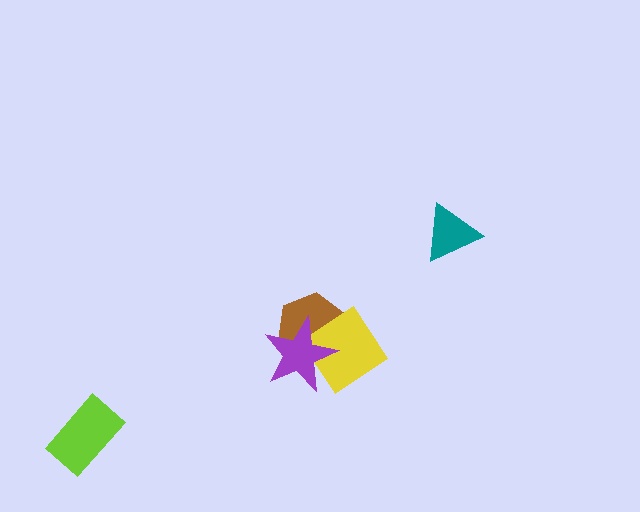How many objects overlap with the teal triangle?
0 objects overlap with the teal triangle.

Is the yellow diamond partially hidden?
Yes, it is partially covered by another shape.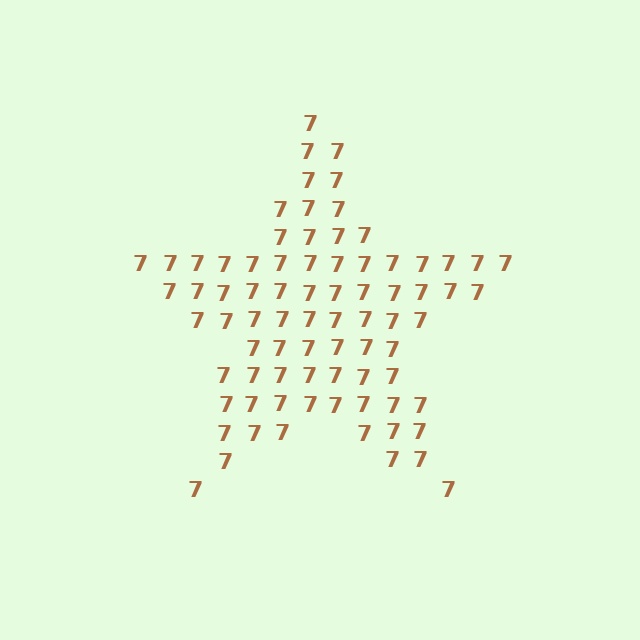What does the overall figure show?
The overall figure shows a star.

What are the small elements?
The small elements are digit 7's.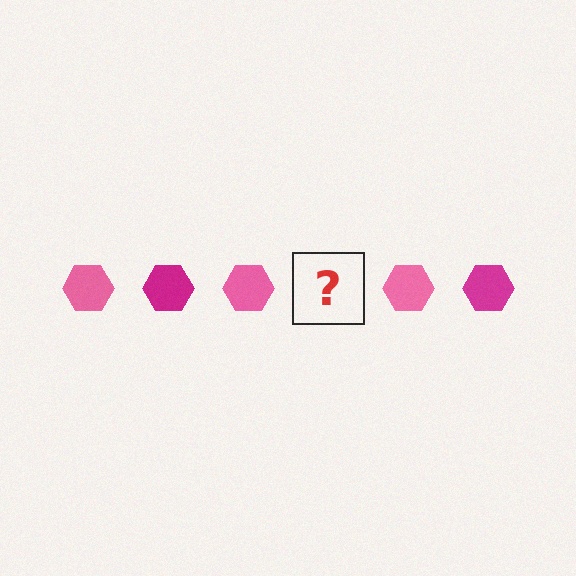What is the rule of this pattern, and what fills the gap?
The rule is that the pattern cycles through pink, magenta hexagons. The gap should be filled with a magenta hexagon.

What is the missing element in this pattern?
The missing element is a magenta hexagon.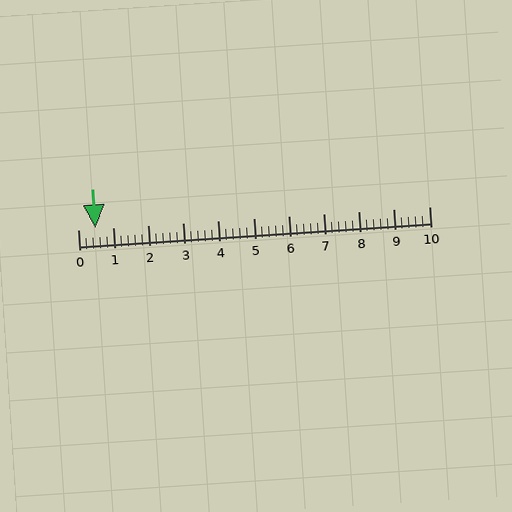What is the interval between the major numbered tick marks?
The major tick marks are spaced 1 units apart.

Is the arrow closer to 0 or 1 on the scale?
The arrow is closer to 1.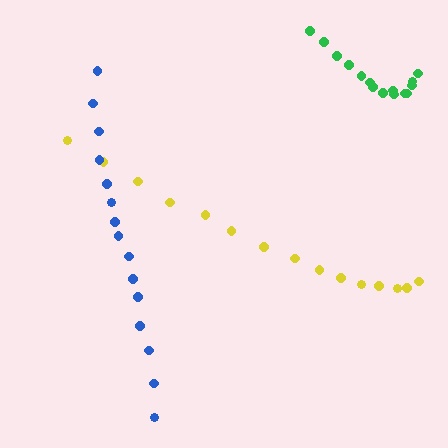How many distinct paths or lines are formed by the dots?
There are 3 distinct paths.